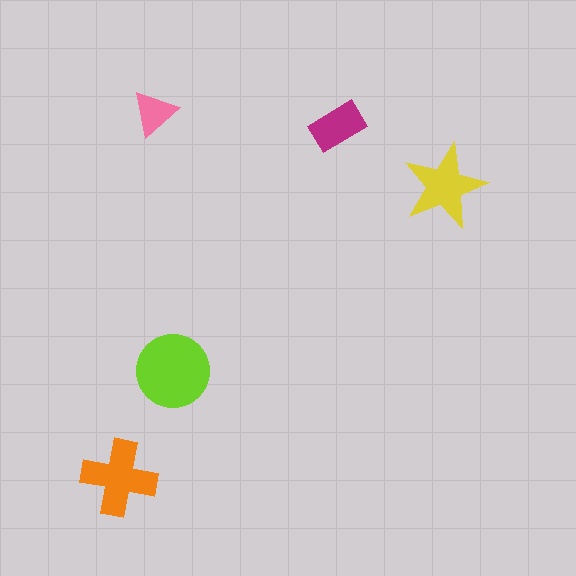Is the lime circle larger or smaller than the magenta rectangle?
Larger.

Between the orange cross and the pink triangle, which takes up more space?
The orange cross.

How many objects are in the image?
There are 5 objects in the image.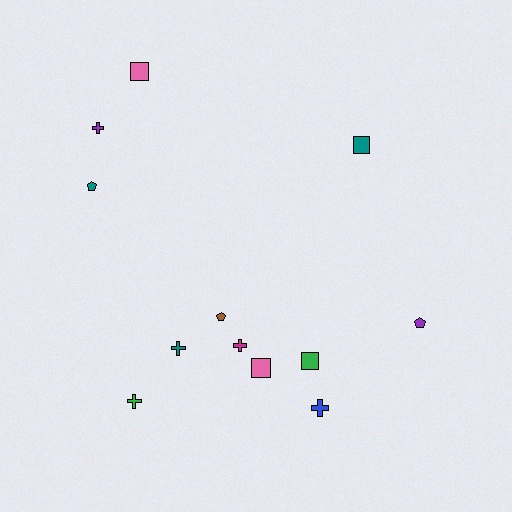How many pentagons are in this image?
There are 3 pentagons.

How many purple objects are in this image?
There are 2 purple objects.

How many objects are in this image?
There are 12 objects.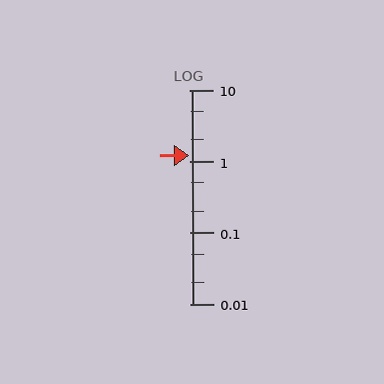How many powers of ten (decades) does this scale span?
The scale spans 3 decades, from 0.01 to 10.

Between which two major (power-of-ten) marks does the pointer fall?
The pointer is between 1 and 10.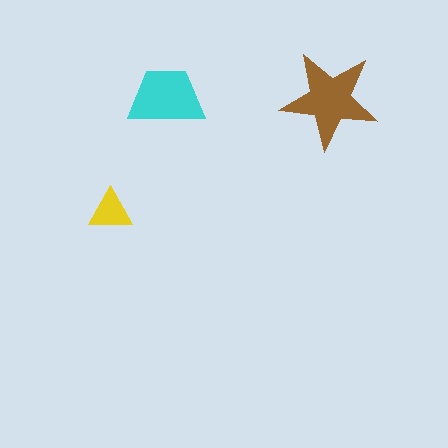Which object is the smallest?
The yellow triangle.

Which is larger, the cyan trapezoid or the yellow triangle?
The cyan trapezoid.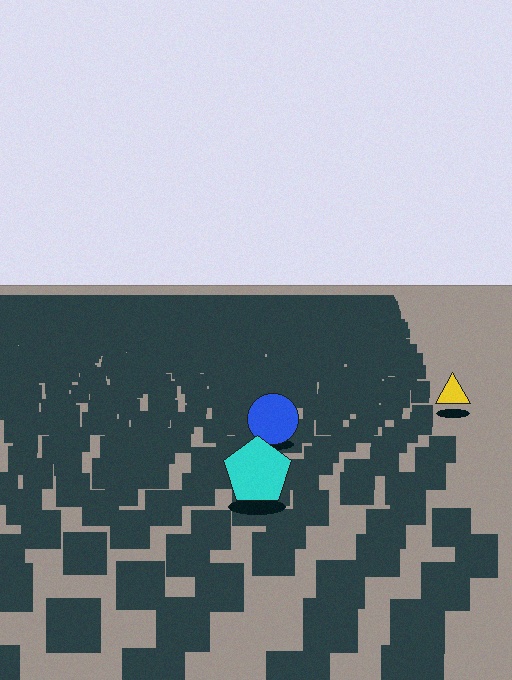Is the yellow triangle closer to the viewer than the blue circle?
No. The blue circle is closer — you can tell from the texture gradient: the ground texture is coarser near it.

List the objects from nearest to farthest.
From nearest to farthest: the cyan pentagon, the blue circle, the yellow triangle.